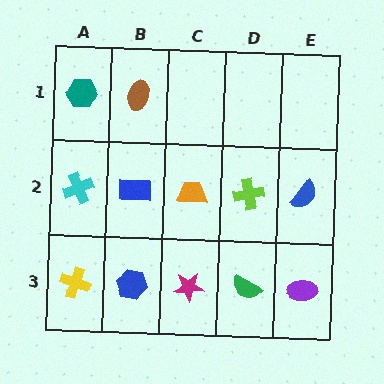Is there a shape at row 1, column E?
No, that cell is empty.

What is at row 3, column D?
A green semicircle.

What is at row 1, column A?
A teal hexagon.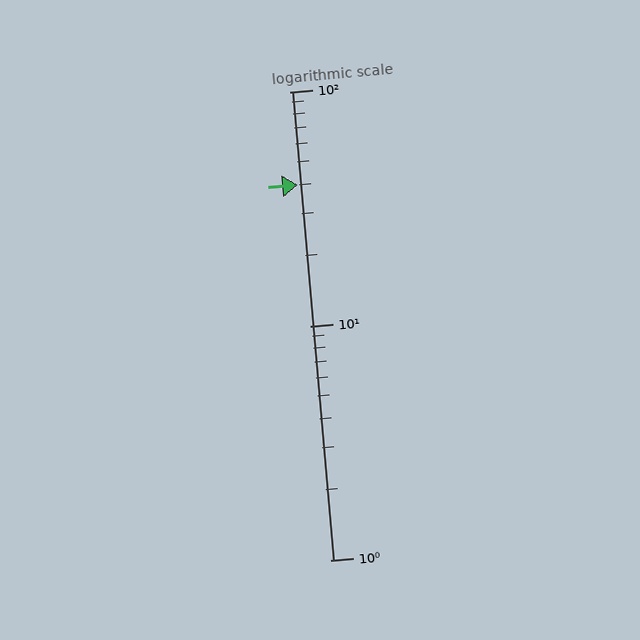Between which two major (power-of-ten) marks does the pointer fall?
The pointer is between 10 and 100.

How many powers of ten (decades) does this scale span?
The scale spans 2 decades, from 1 to 100.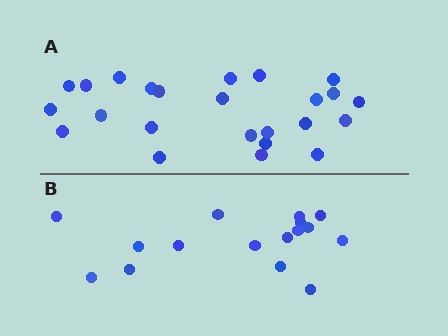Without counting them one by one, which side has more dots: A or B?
Region A (the top region) has more dots.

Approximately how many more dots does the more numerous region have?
Region A has roughly 8 or so more dots than region B.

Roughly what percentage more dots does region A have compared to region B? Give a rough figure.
About 50% more.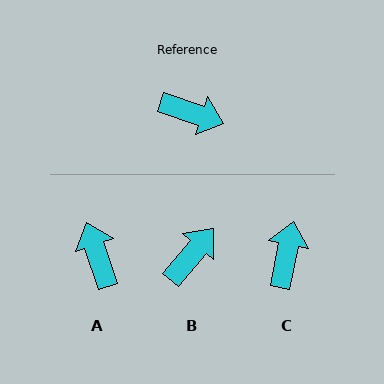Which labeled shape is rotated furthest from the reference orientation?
A, about 127 degrees away.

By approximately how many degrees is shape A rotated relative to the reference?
Approximately 127 degrees counter-clockwise.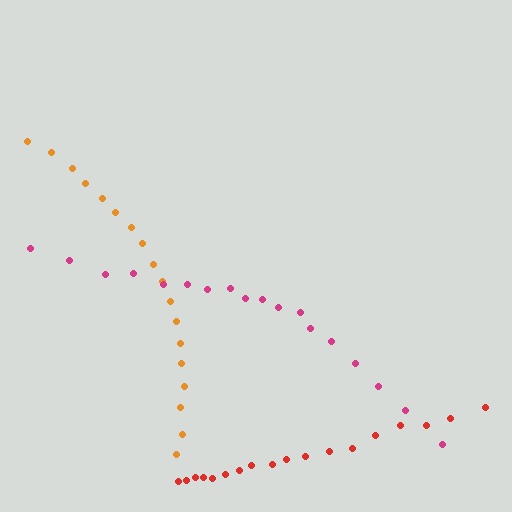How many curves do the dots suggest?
There are 3 distinct paths.